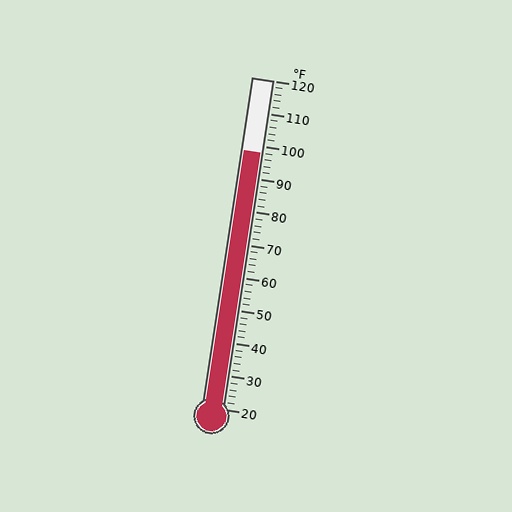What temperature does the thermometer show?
The thermometer shows approximately 98°F.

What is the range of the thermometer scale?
The thermometer scale ranges from 20°F to 120°F.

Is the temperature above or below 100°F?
The temperature is below 100°F.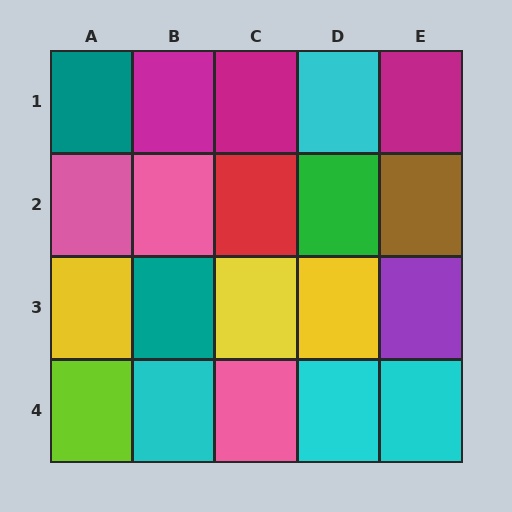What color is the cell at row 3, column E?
Purple.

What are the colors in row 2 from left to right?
Pink, pink, red, green, brown.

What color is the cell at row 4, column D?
Cyan.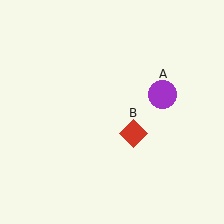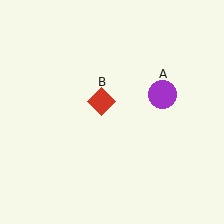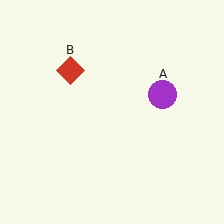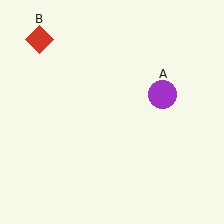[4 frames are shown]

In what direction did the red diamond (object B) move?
The red diamond (object B) moved up and to the left.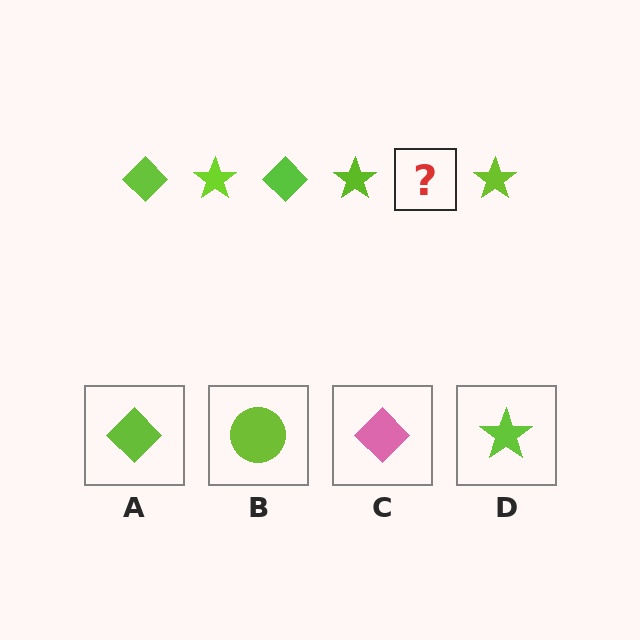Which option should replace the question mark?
Option A.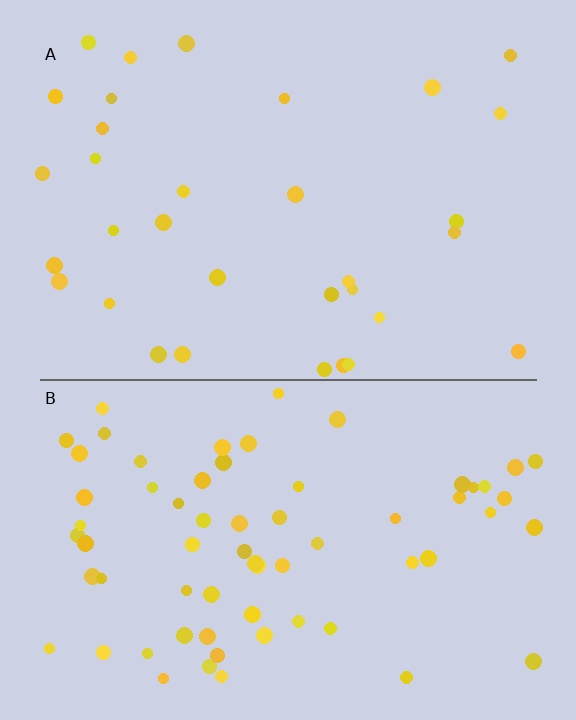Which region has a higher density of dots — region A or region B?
B (the bottom).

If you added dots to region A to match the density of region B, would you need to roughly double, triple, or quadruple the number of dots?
Approximately double.